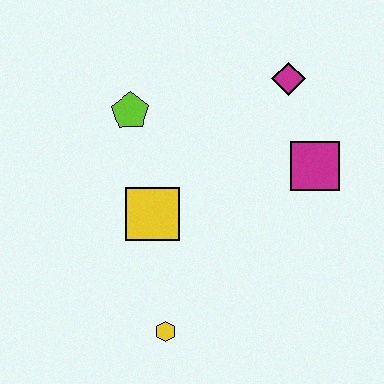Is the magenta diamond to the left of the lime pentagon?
No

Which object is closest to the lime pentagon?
The yellow square is closest to the lime pentagon.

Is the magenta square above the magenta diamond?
No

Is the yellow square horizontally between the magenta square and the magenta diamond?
No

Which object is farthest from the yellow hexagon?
The magenta diamond is farthest from the yellow hexagon.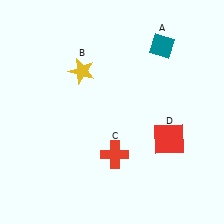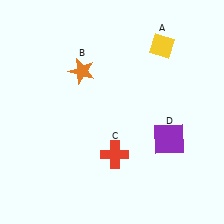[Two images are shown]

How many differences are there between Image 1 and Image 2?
There are 3 differences between the two images.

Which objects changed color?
A changed from teal to yellow. B changed from yellow to orange. D changed from red to purple.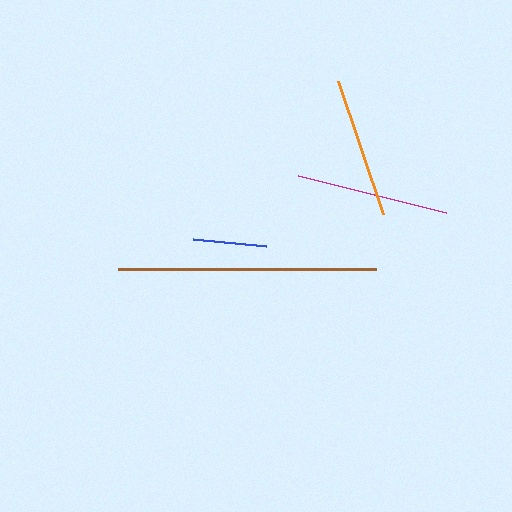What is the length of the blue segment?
The blue segment is approximately 74 pixels long.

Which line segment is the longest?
The brown line is the longest at approximately 258 pixels.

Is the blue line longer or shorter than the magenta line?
The magenta line is longer than the blue line.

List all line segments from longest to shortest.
From longest to shortest: brown, magenta, orange, blue.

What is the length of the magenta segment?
The magenta segment is approximately 152 pixels long.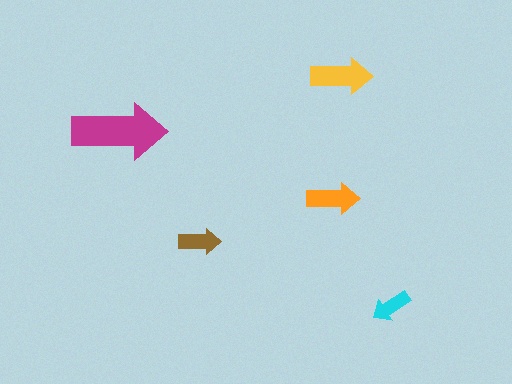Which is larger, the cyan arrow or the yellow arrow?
The yellow one.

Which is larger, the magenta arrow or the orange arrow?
The magenta one.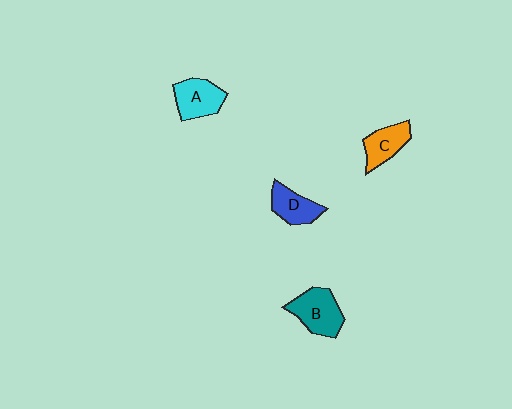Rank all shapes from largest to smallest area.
From largest to smallest: B (teal), A (cyan), C (orange), D (blue).